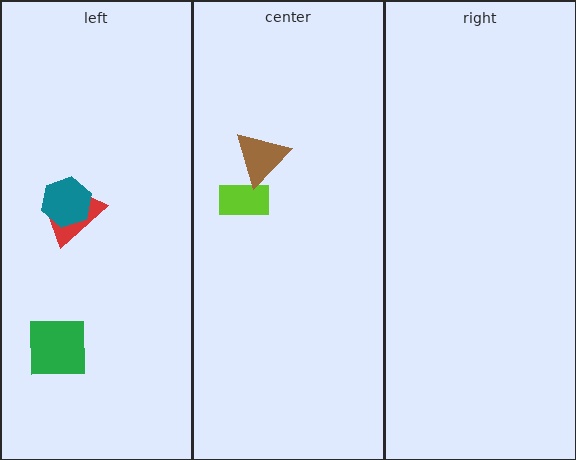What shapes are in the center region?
The lime rectangle, the brown triangle.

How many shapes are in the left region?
3.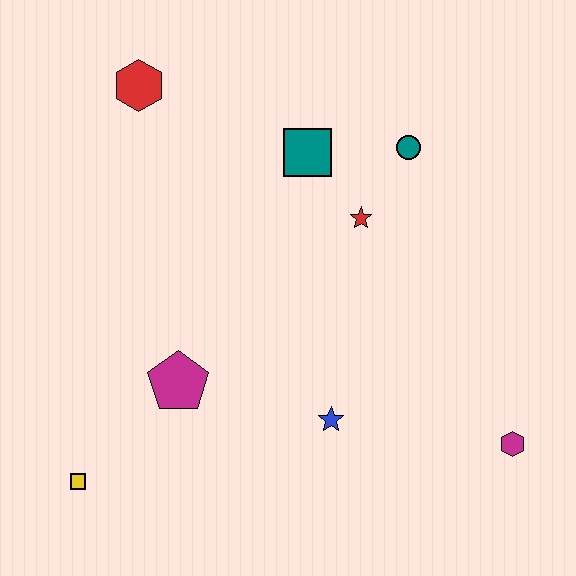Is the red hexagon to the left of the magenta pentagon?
Yes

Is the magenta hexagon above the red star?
No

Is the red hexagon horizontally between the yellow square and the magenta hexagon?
Yes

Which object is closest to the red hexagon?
The teal square is closest to the red hexagon.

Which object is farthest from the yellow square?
The teal circle is farthest from the yellow square.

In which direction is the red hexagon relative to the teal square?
The red hexagon is to the left of the teal square.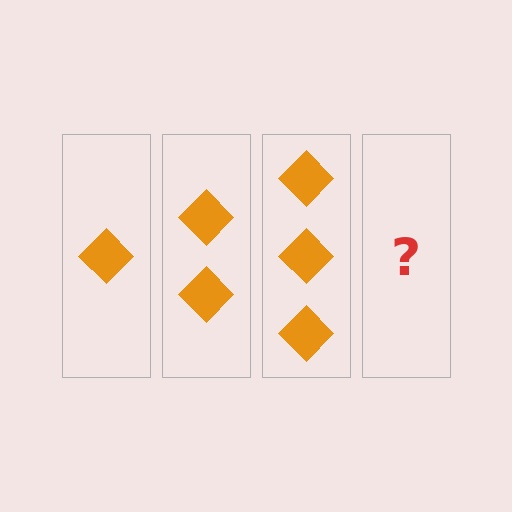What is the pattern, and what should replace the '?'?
The pattern is that each step adds one more diamond. The '?' should be 4 diamonds.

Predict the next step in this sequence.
The next step is 4 diamonds.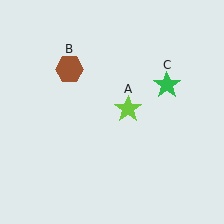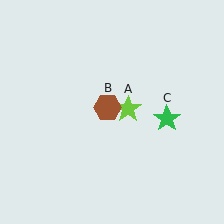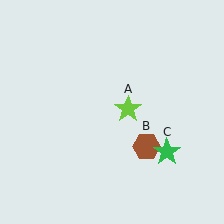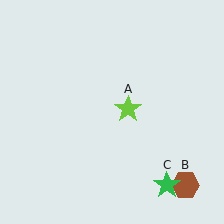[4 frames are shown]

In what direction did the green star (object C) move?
The green star (object C) moved down.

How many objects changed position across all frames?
2 objects changed position: brown hexagon (object B), green star (object C).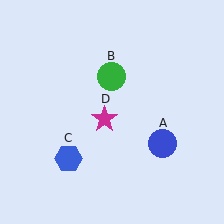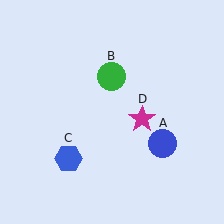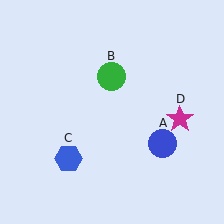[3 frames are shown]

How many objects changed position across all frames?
1 object changed position: magenta star (object D).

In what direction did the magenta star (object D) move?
The magenta star (object D) moved right.